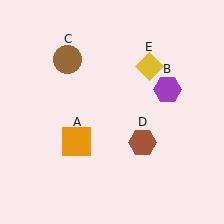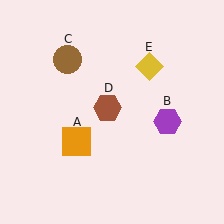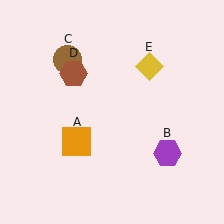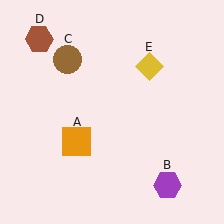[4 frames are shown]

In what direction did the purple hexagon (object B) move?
The purple hexagon (object B) moved down.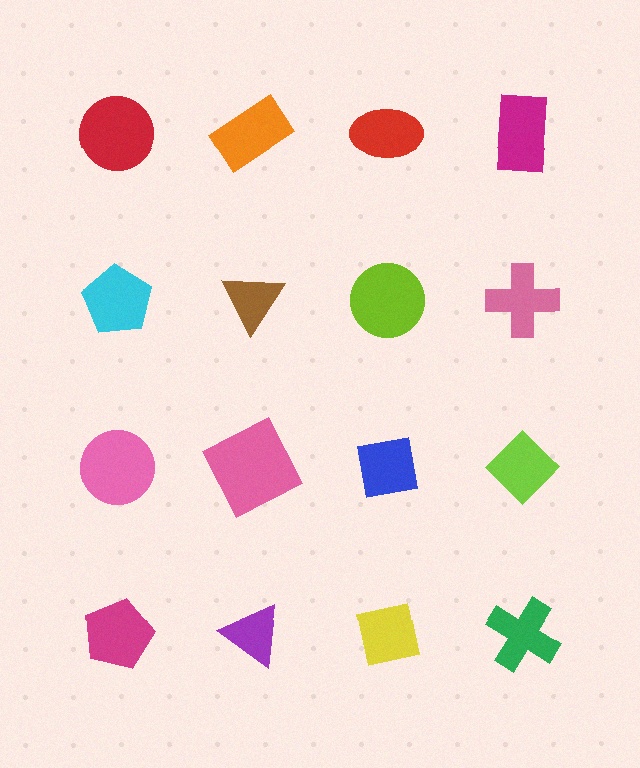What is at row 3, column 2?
A pink square.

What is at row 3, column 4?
A lime diamond.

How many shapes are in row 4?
4 shapes.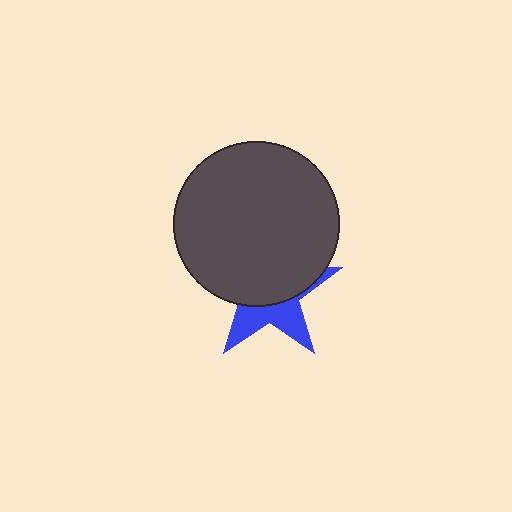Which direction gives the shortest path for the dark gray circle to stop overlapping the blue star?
Moving up gives the shortest separation.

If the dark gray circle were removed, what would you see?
You would see the complete blue star.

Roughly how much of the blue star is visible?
A small part of it is visible (roughly 37%).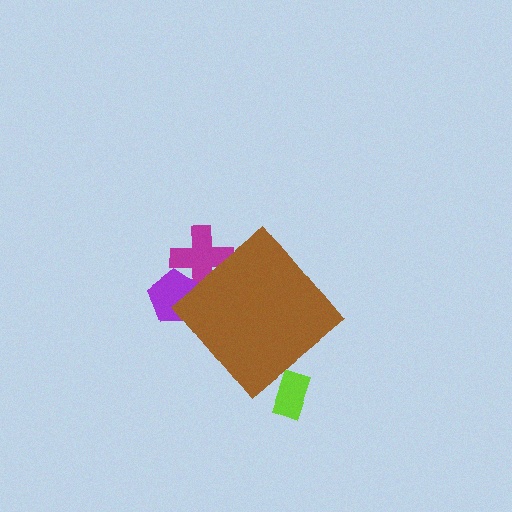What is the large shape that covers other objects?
A brown diamond.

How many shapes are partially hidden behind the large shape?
3 shapes are partially hidden.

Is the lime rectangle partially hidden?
Yes, the lime rectangle is partially hidden behind the brown diamond.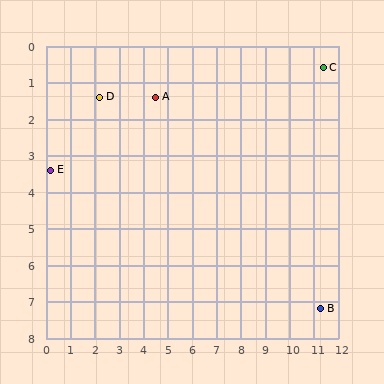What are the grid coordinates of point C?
Point C is at approximately (11.4, 0.6).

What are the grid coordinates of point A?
Point A is at approximately (4.5, 1.4).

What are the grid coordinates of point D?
Point D is at approximately (2.2, 1.4).